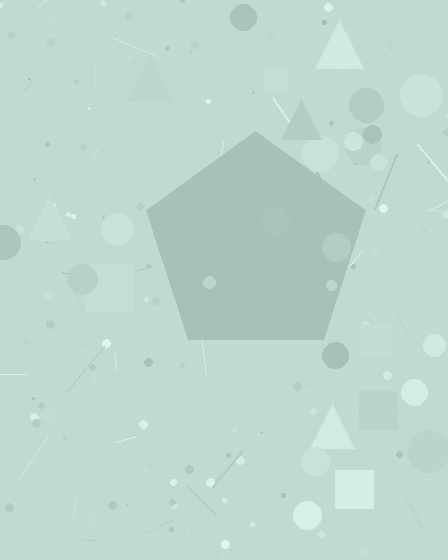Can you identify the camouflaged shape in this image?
The camouflaged shape is a pentagon.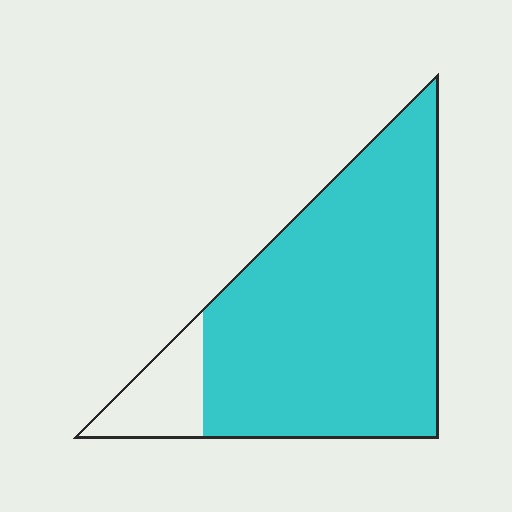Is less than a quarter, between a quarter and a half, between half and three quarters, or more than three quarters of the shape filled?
More than three quarters.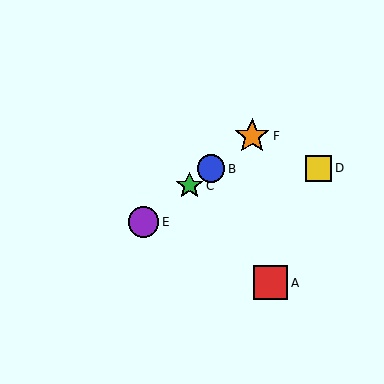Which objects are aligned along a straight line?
Objects B, C, E, F are aligned along a straight line.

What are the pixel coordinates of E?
Object E is at (144, 222).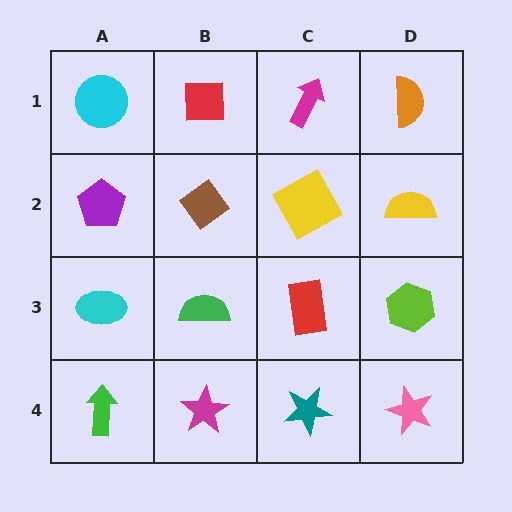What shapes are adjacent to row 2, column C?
A magenta arrow (row 1, column C), a red rectangle (row 3, column C), a brown diamond (row 2, column B), a yellow semicircle (row 2, column D).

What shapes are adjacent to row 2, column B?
A red square (row 1, column B), a green semicircle (row 3, column B), a purple pentagon (row 2, column A), a yellow square (row 2, column C).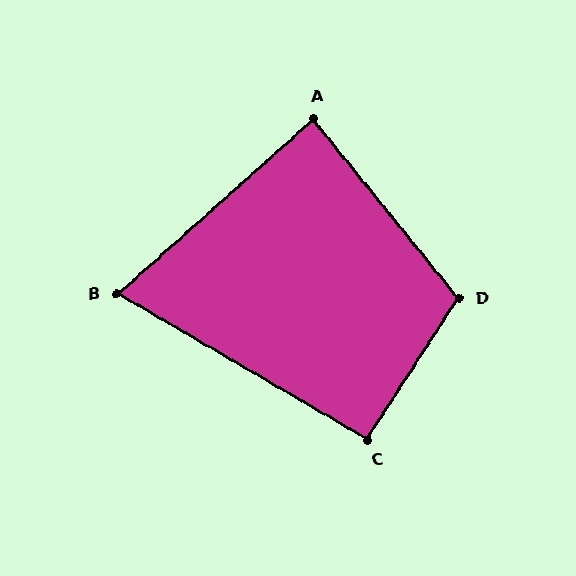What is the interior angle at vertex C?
Approximately 93 degrees (approximately right).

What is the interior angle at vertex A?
Approximately 87 degrees (approximately right).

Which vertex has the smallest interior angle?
B, at approximately 72 degrees.